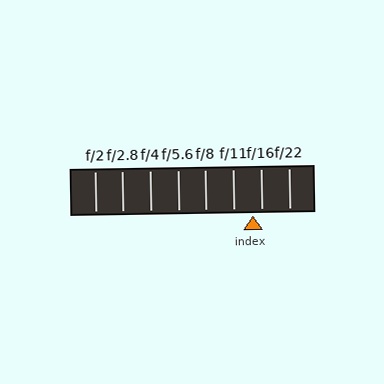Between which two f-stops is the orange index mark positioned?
The index mark is between f/11 and f/16.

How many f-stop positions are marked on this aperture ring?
There are 8 f-stop positions marked.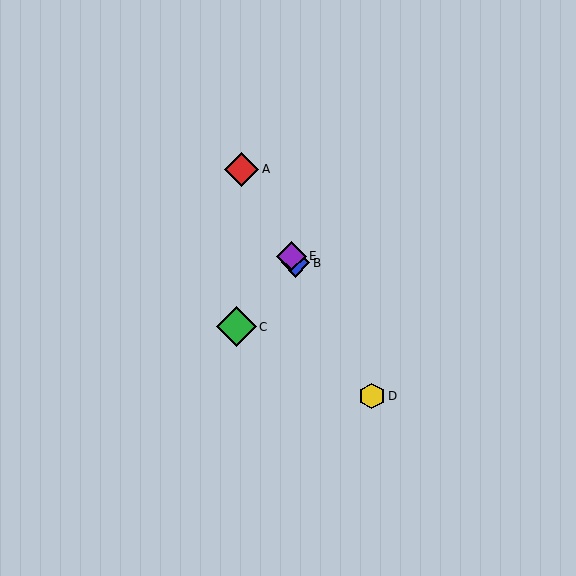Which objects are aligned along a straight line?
Objects A, B, D, E are aligned along a straight line.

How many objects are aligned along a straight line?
4 objects (A, B, D, E) are aligned along a straight line.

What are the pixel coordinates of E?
Object E is at (292, 256).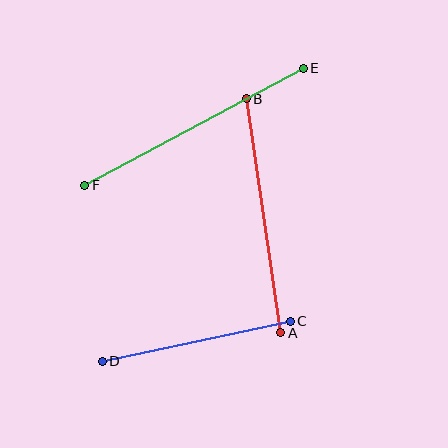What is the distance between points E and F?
The distance is approximately 248 pixels.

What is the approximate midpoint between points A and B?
The midpoint is at approximately (264, 216) pixels.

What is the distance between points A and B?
The distance is approximately 237 pixels.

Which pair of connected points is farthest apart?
Points E and F are farthest apart.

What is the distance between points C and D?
The distance is approximately 192 pixels.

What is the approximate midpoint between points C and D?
The midpoint is at approximately (196, 341) pixels.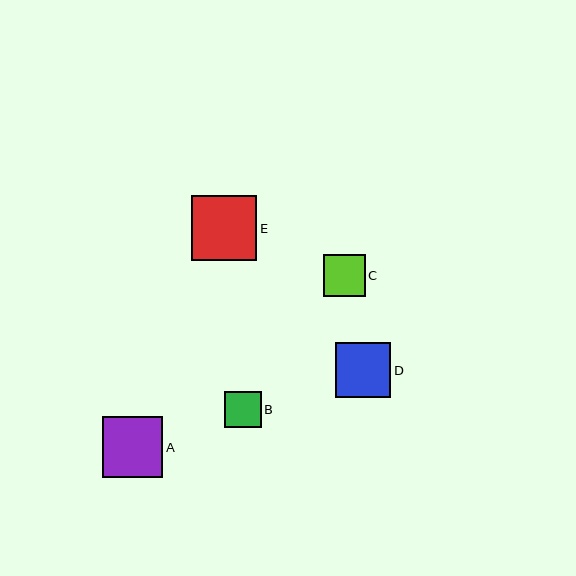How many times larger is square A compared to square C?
Square A is approximately 1.4 times the size of square C.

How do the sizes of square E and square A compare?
Square E and square A are approximately the same size.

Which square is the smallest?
Square B is the smallest with a size of approximately 36 pixels.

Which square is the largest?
Square E is the largest with a size of approximately 65 pixels.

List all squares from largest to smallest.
From largest to smallest: E, A, D, C, B.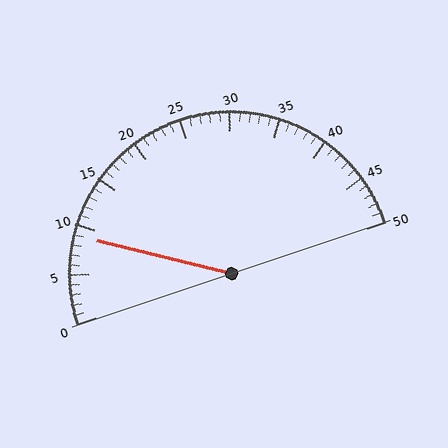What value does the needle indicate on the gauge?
The needle indicates approximately 9.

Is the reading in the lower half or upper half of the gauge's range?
The reading is in the lower half of the range (0 to 50).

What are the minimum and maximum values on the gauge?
The gauge ranges from 0 to 50.